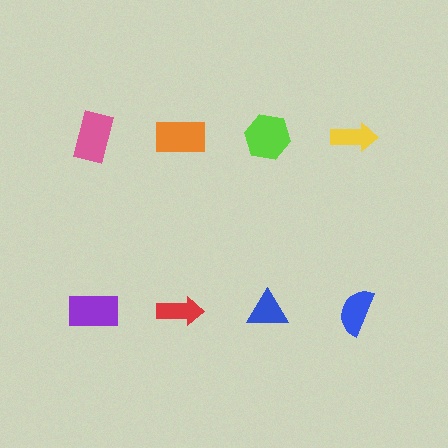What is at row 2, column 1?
A purple rectangle.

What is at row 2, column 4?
A blue semicircle.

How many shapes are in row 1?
4 shapes.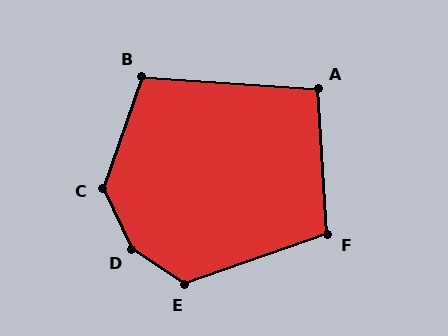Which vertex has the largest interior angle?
D, at approximately 149 degrees.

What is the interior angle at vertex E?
Approximately 127 degrees (obtuse).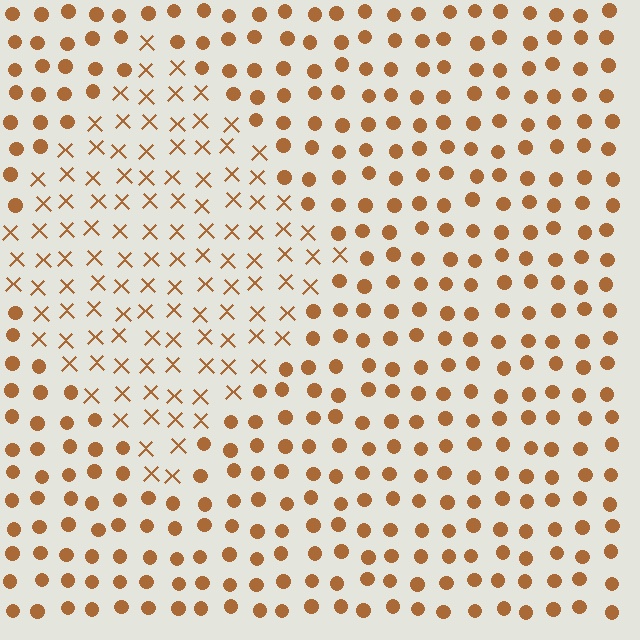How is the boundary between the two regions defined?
The boundary is defined by a change in element shape: X marks inside vs. circles outside. All elements share the same color and spacing.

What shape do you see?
I see a diamond.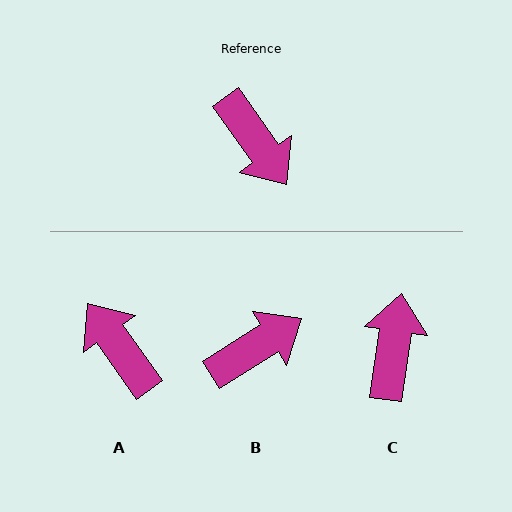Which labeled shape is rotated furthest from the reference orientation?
A, about 180 degrees away.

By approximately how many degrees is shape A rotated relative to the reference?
Approximately 180 degrees clockwise.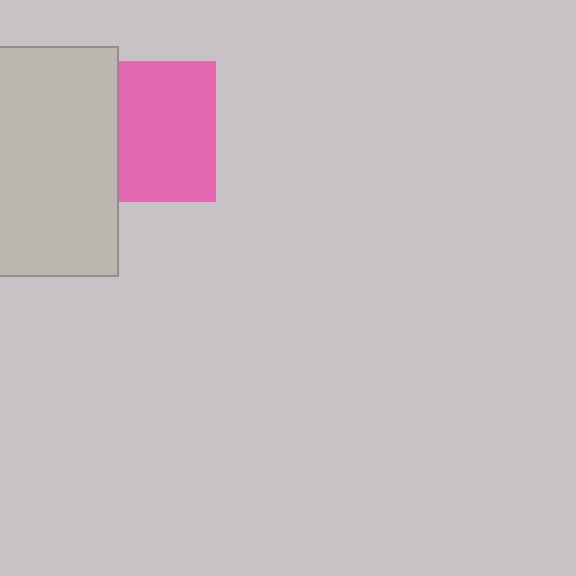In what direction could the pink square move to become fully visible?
The pink square could move right. That would shift it out from behind the light gray rectangle entirely.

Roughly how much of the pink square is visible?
Most of it is visible (roughly 69%).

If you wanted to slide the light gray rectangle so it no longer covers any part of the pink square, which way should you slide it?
Slide it left — that is the most direct way to separate the two shapes.